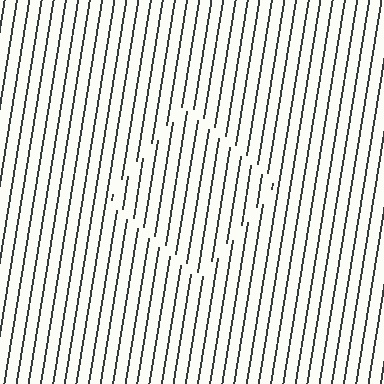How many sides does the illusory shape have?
4 sides — the line-ends trace a square.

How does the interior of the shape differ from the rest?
The interior of the shape contains the same grating, shifted by half a period — the contour is defined by the phase discontinuity where line-ends from the inner and outer gratings abut.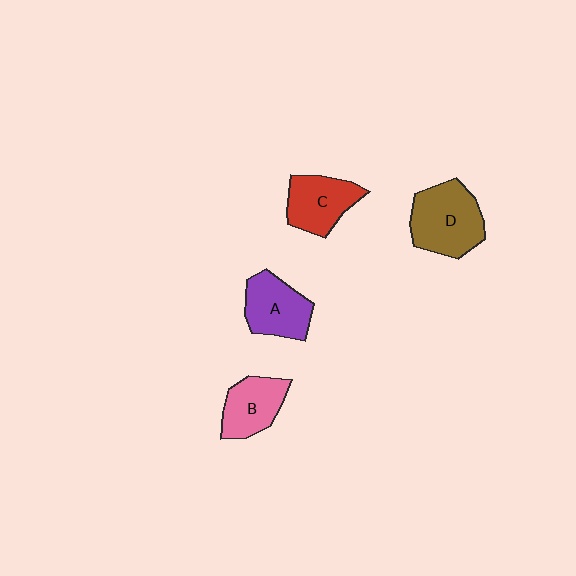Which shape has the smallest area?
Shape B (pink).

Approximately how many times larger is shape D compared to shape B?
Approximately 1.4 times.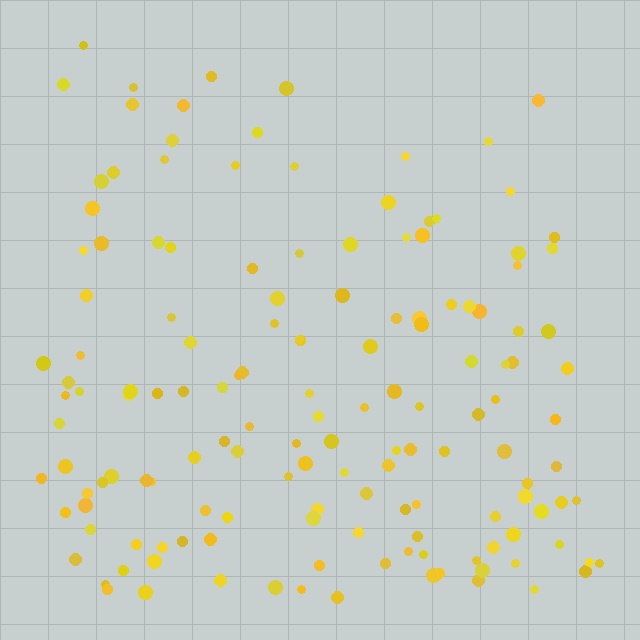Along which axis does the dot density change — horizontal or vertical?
Vertical.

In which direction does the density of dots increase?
From top to bottom, with the bottom side densest.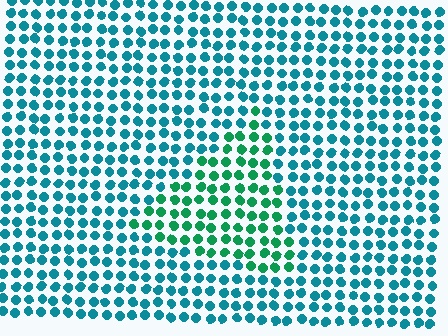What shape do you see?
I see a triangle.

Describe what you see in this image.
The image is filled with small teal elements in a uniform arrangement. A triangle-shaped region is visible where the elements are tinted to a slightly different hue, forming a subtle color boundary.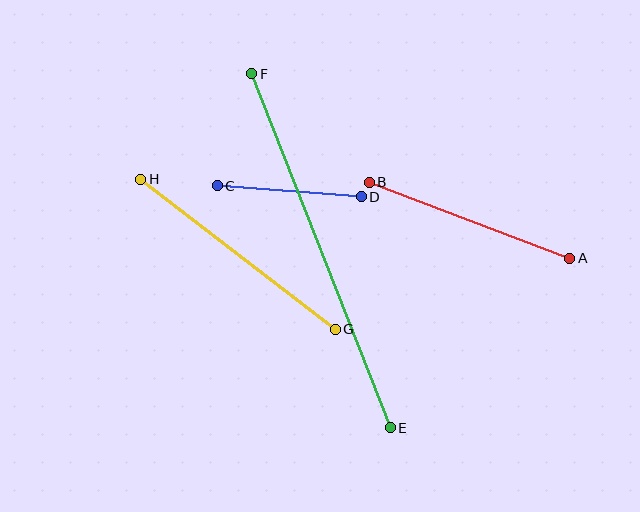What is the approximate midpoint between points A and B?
The midpoint is at approximately (469, 220) pixels.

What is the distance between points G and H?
The distance is approximately 246 pixels.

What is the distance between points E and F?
The distance is approximately 380 pixels.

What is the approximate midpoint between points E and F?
The midpoint is at approximately (321, 251) pixels.